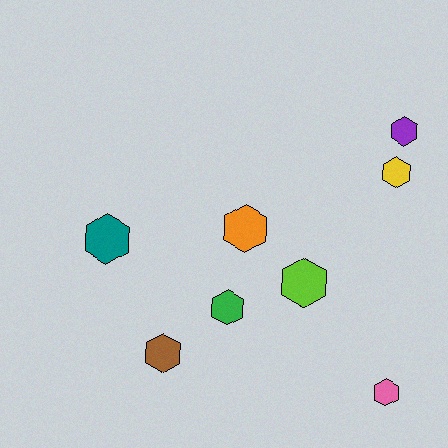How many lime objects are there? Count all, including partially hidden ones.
There is 1 lime object.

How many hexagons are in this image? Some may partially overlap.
There are 8 hexagons.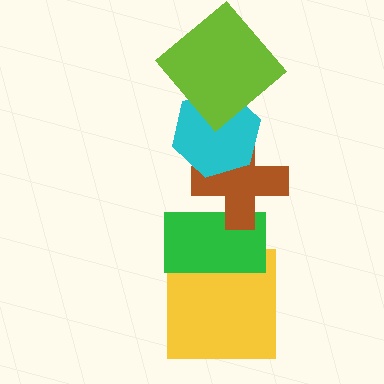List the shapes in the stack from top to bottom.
From top to bottom: the lime diamond, the cyan hexagon, the brown cross, the green rectangle, the yellow square.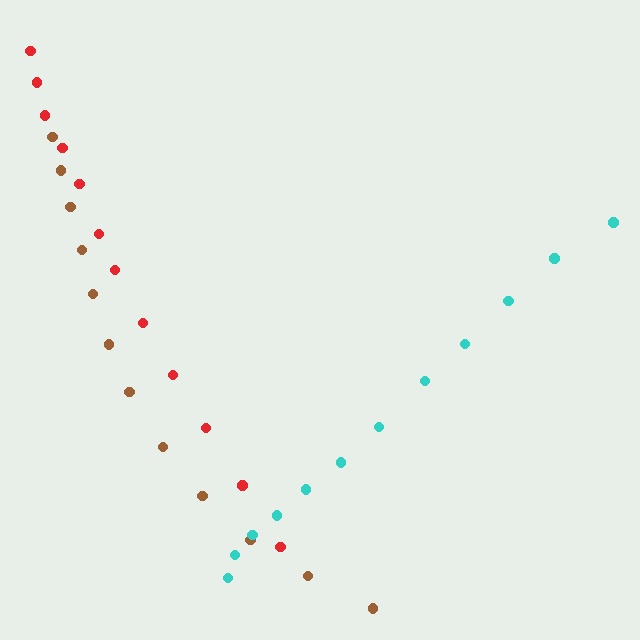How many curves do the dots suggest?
There are 3 distinct paths.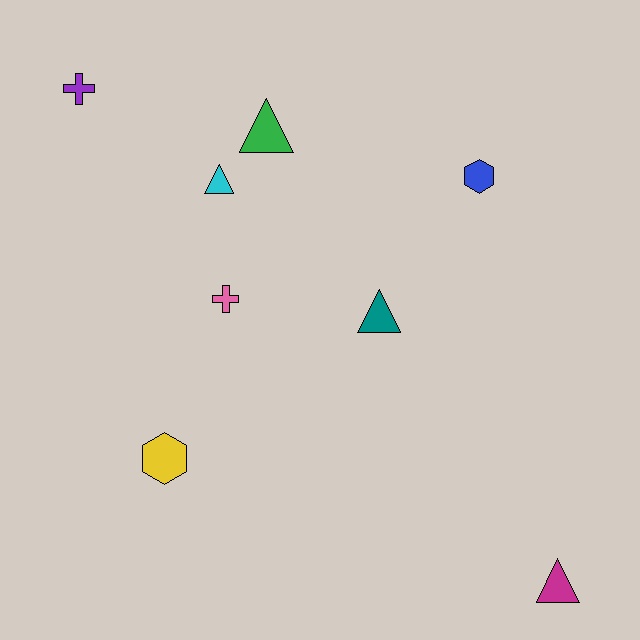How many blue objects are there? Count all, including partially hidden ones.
There is 1 blue object.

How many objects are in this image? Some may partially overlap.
There are 8 objects.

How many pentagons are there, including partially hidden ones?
There are no pentagons.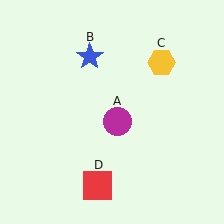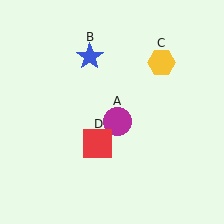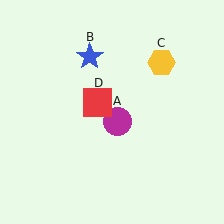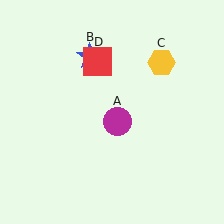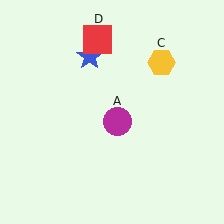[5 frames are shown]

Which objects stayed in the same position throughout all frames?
Magenta circle (object A) and blue star (object B) and yellow hexagon (object C) remained stationary.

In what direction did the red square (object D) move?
The red square (object D) moved up.